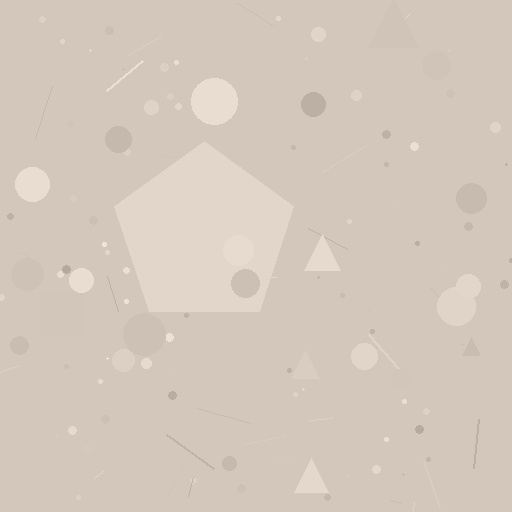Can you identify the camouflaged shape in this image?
The camouflaged shape is a pentagon.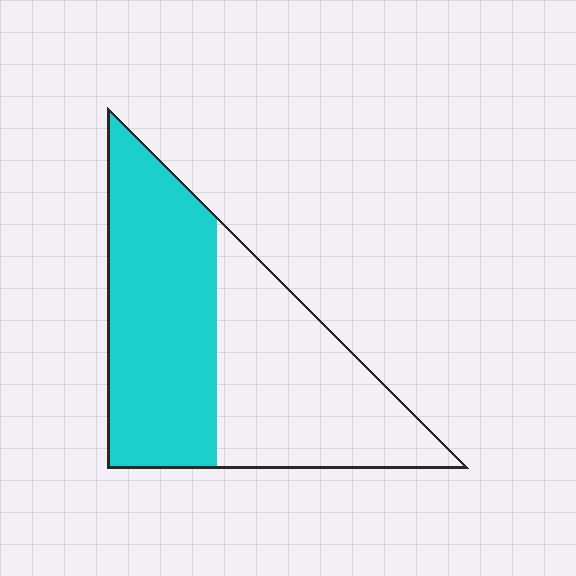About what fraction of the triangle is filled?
About one half (1/2).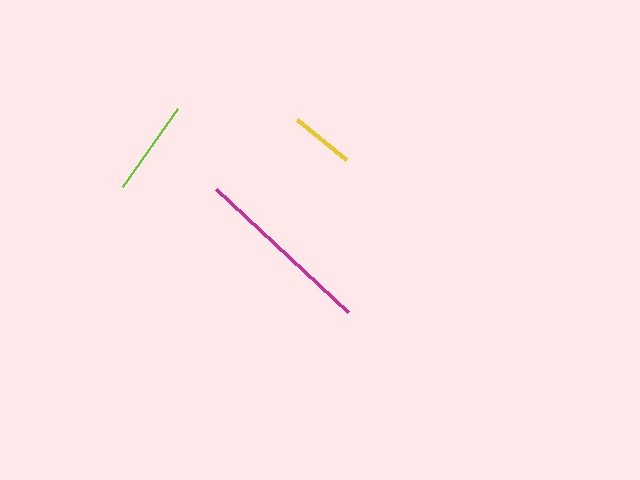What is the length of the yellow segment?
The yellow segment is approximately 63 pixels long.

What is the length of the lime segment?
The lime segment is approximately 96 pixels long.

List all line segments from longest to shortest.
From longest to shortest: magenta, lime, yellow.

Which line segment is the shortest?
The yellow line is the shortest at approximately 63 pixels.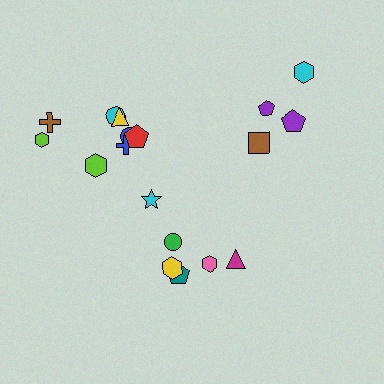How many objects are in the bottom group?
There are 6 objects.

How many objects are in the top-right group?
There are 4 objects.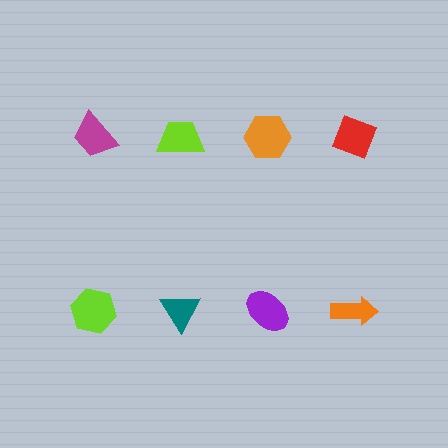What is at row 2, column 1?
A lime hexagon.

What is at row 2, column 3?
A purple ellipse.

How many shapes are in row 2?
4 shapes.